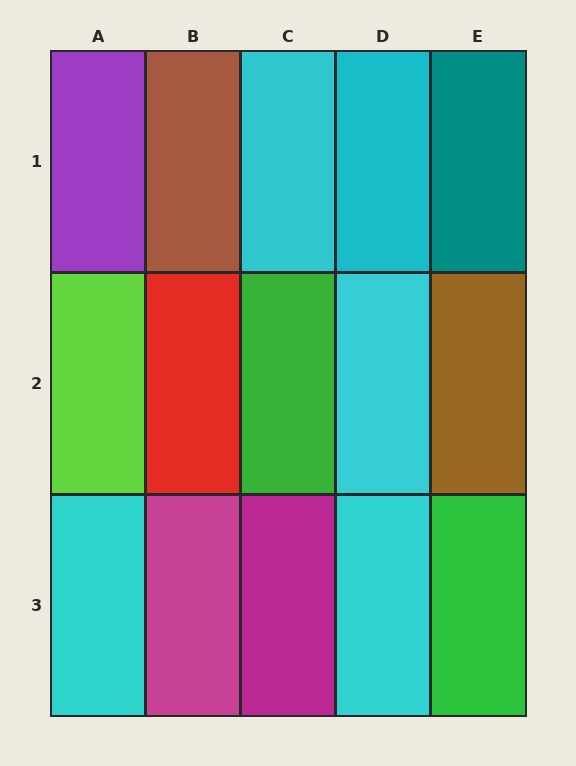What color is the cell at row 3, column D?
Cyan.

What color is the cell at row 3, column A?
Cyan.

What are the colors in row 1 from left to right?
Purple, brown, cyan, cyan, teal.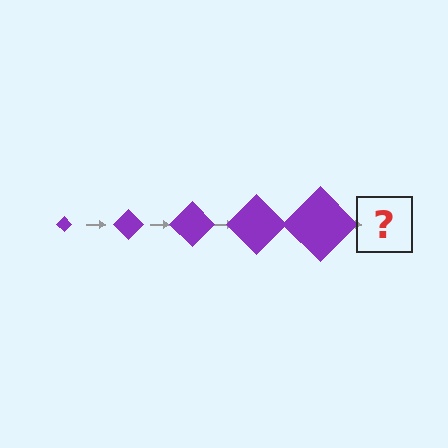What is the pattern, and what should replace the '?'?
The pattern is that the diamond gets progressively larger each step. The '?' should be a purple diamond, larger than the previous one.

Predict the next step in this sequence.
The next step is a purple diamond, larger than the previous one.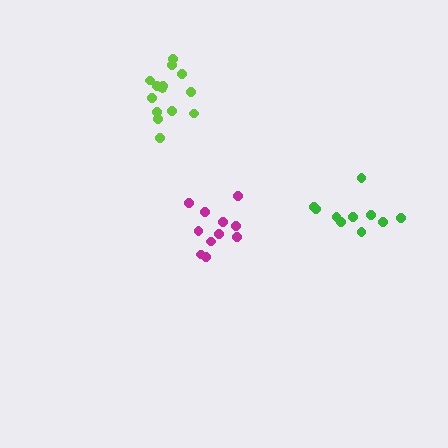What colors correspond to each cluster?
The clusters are colored: magenta, lime, green.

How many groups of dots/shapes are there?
There are 3 groups.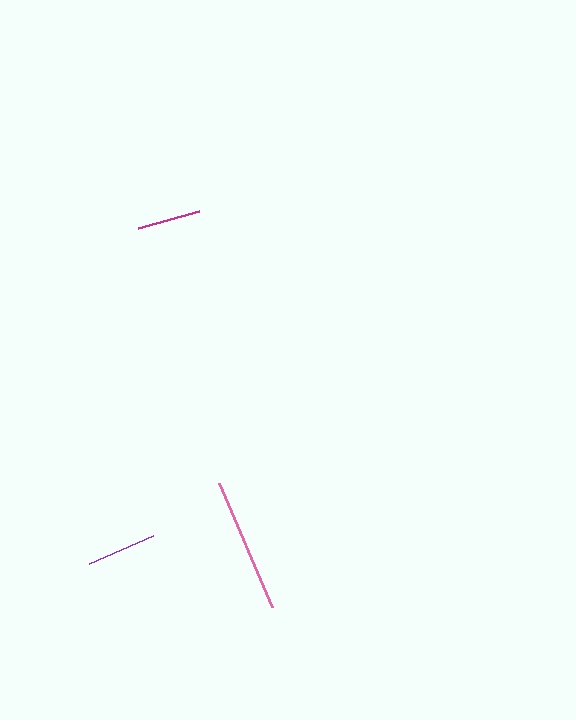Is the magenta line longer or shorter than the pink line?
The pink line is longer than the magenta line.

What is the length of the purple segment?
The purple segment is approximately 70 pixels long.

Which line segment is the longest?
The pink line is the longest at approximately 135 pixels.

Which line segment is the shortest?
The magenta line is the shortest at approximately 63 pixels.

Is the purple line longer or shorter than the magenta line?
The purple line is longer than the magenta line.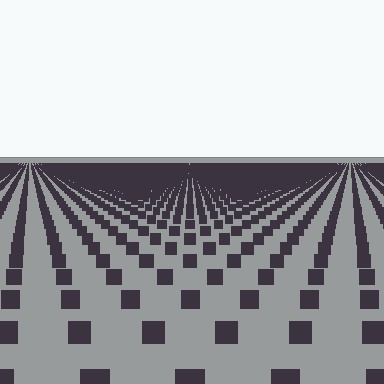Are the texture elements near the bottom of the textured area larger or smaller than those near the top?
Larger. Near the bottom, elements are closer to the viewer and appear at a bigger on-screen size.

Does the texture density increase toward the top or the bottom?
Density increases toward the top.